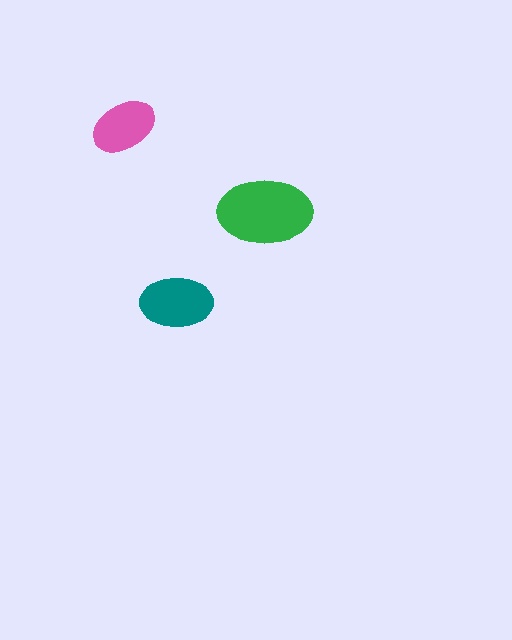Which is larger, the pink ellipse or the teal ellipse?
The teal one.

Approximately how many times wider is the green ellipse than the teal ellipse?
About 1.5 times wider.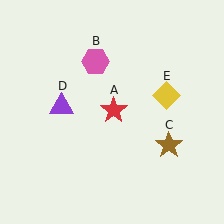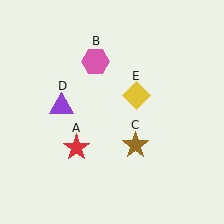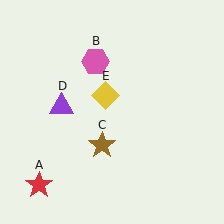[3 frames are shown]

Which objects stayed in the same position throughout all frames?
Pink hexagon (object B) and purple triangle (object D) remained stationary.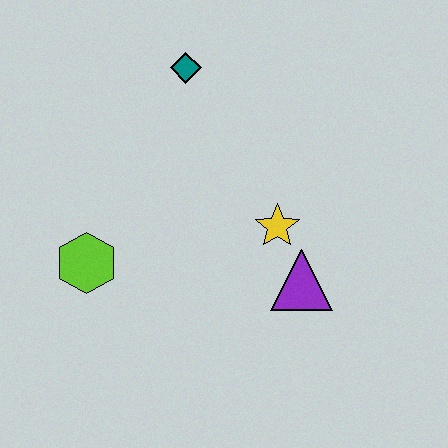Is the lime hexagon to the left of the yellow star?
Yes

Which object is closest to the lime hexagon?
The yellow star is closest to the lime hexagon.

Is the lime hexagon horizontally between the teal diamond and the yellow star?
No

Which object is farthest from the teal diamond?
The purple triangle is farthest from the teal diamond.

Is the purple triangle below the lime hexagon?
Yes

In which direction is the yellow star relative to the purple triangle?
The yellow star is above the purple triangle.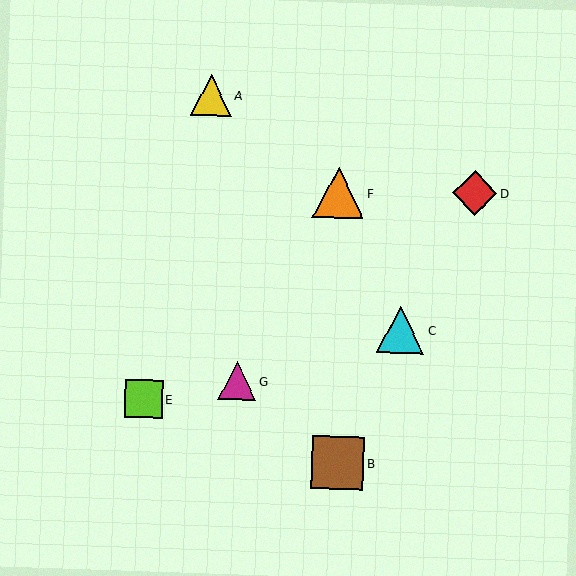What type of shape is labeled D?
Shape D is a red diamond.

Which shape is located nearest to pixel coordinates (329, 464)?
The brown square (labeled B) at (338, 463) is nearest to that location.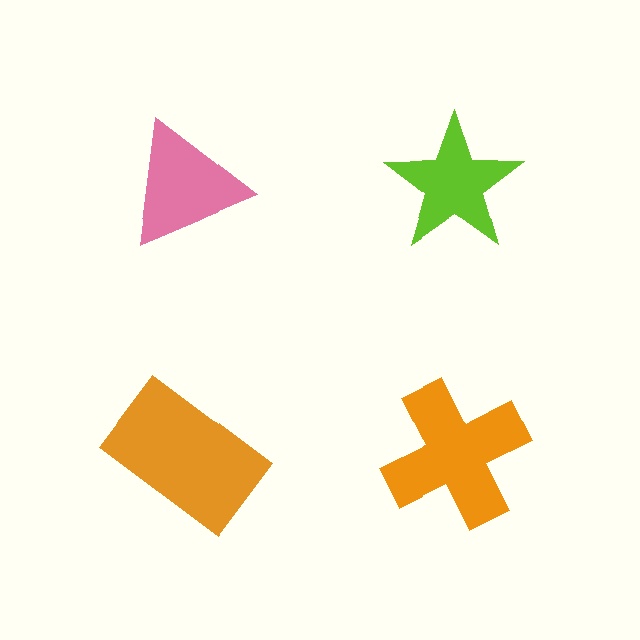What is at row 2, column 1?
An orange rectangle.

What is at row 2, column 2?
An orange cross.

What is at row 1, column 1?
A pink triangle.